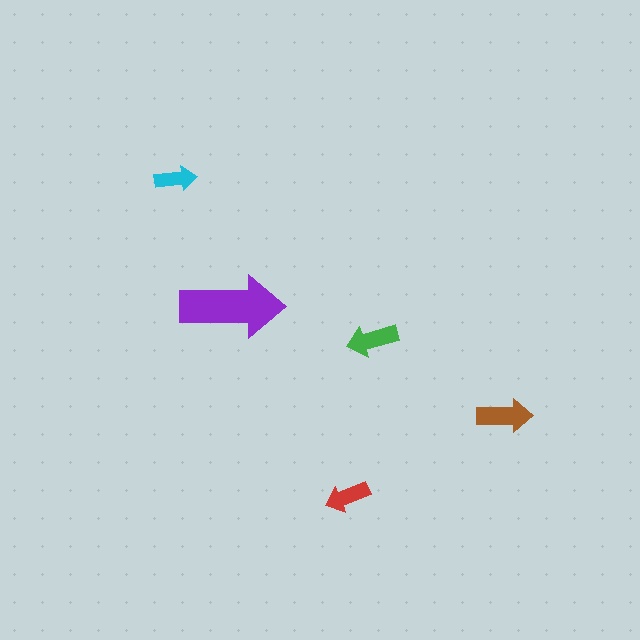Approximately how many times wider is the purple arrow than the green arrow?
About 2 times wider.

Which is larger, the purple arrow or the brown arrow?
The purple one.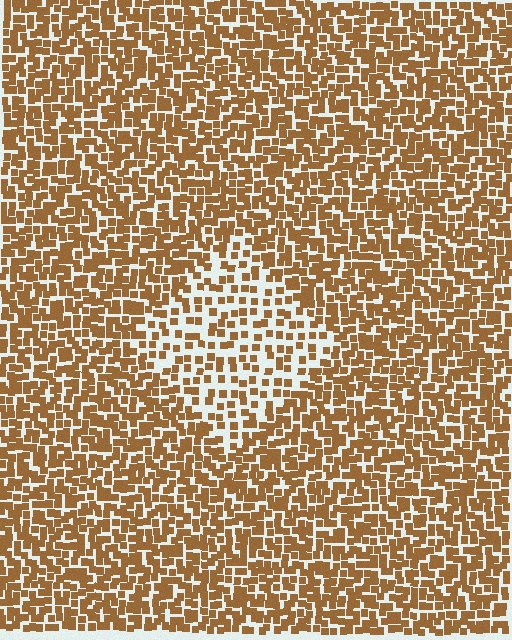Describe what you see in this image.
The image contains small brown elements arranged at two different densities. A diamond-shaped region is visible where the elements are less densely packed than the surrounding area.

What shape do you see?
I see a diamond.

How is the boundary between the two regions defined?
The boundary is defined by a change in element density (approximately 2.0x ratio). All elements are the same color, size, and shape.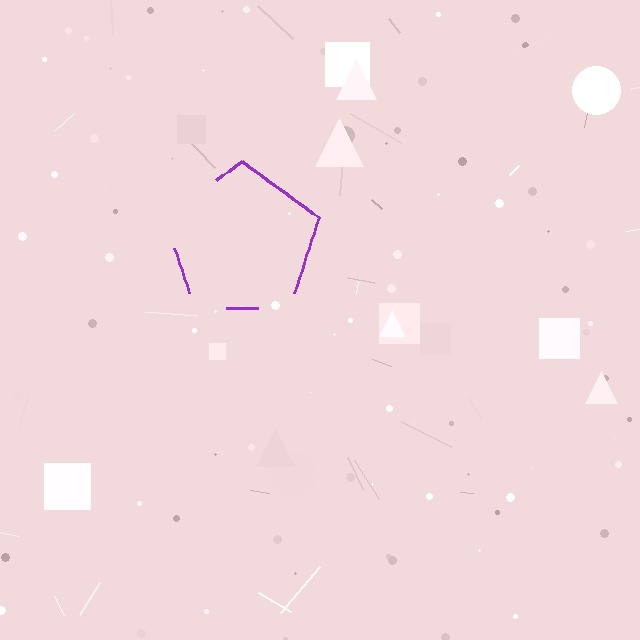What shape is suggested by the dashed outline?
The dashed outline suggests a pentagon.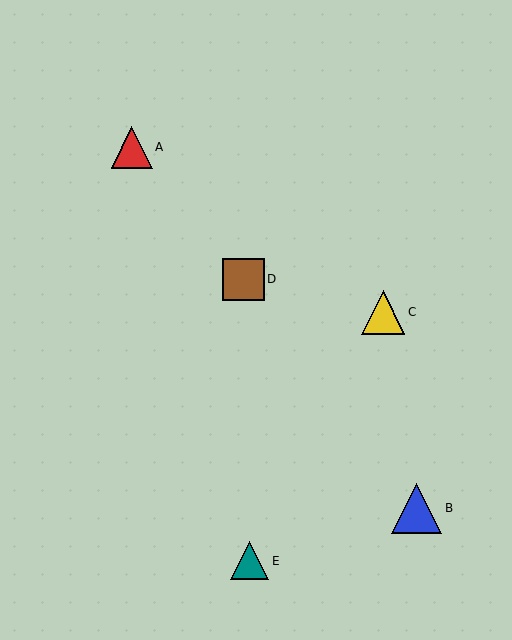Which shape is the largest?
The blue triangle (labeled B) is the largest.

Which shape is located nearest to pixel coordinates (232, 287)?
The brown square (labeled D) at (244, 279) is nearest to that location.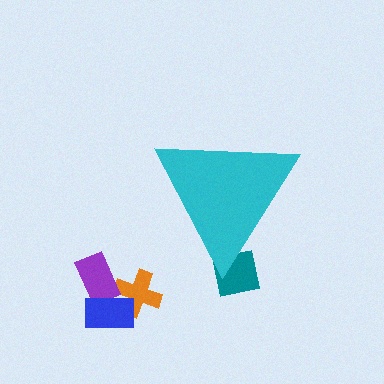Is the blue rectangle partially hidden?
No, the blue rectangle is fully visible.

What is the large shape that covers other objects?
A cyan triangle.